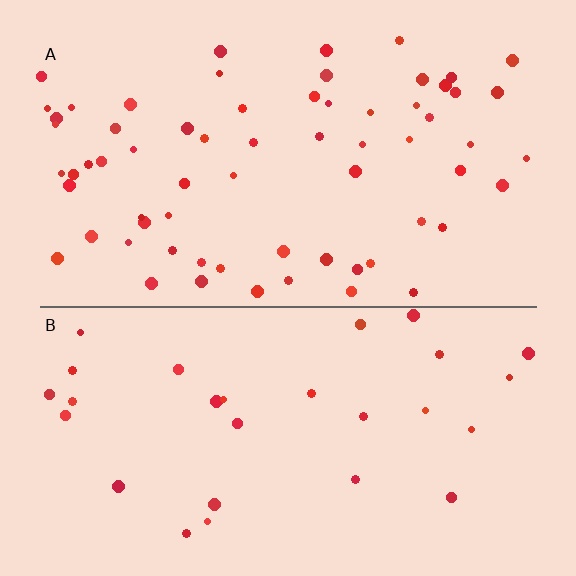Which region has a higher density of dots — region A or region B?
A (the top).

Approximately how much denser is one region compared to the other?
Approximately 2.3× — region A over region B.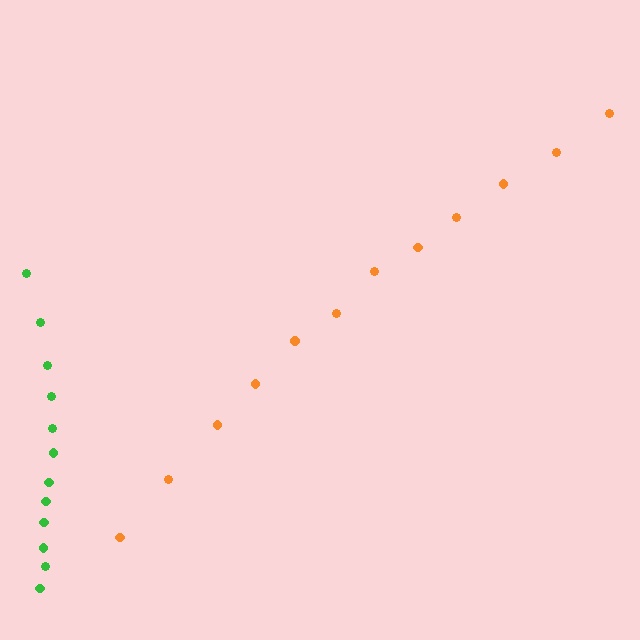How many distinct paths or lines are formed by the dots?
There are 2 distinct paths.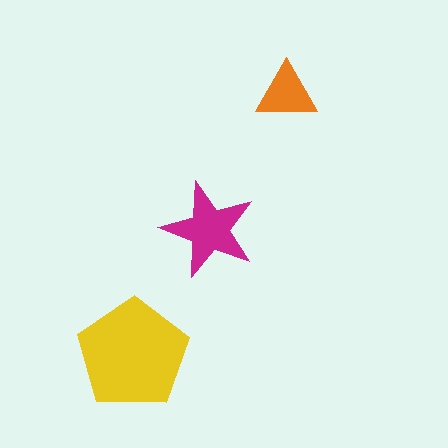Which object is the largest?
The yellow pentagon.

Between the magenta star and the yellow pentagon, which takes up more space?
The yellow pentagon.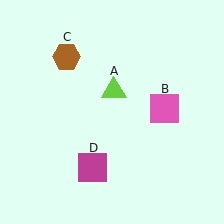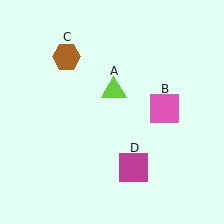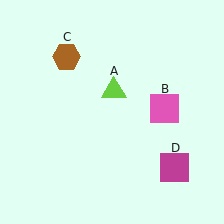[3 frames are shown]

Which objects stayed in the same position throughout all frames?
Lime triangle (object A) and pink square (object B) and brown hexagon (object C) remained stationary.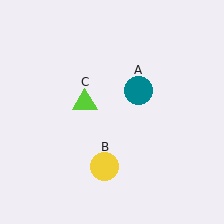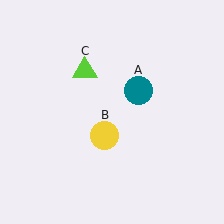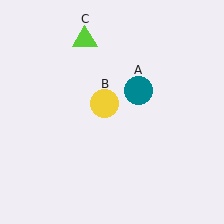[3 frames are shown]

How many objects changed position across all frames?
2 objects changed position: yellow circle (object B), lime triangle (object C).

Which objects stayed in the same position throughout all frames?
Teal circle (object A) remained stationary.